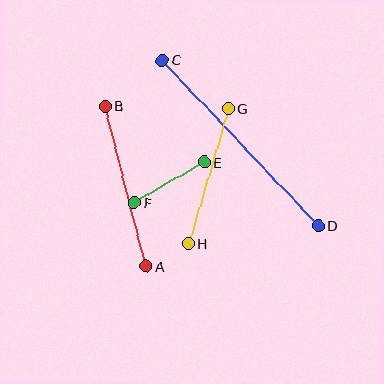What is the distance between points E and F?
The distance is approximately 81 pixels.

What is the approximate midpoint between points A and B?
The midpoint is at approximately (126, 186) pixels.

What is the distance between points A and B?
The distance is approximately 166 pixels.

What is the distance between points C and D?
The distance is approximately 227 pixels.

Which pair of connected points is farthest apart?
Points C and D are farthest apart.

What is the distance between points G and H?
The distance is approximately 141 pixels.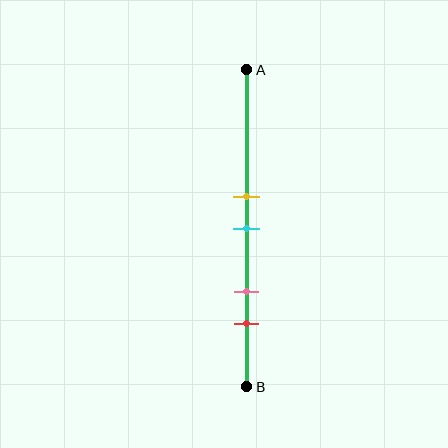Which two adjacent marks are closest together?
The yellow and cyan marks are the closest adjacent pair.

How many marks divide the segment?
There are 4 marks dividing the segment.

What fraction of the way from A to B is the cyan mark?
The cyan mark is approximately 50% (0.5) of the way from A to B.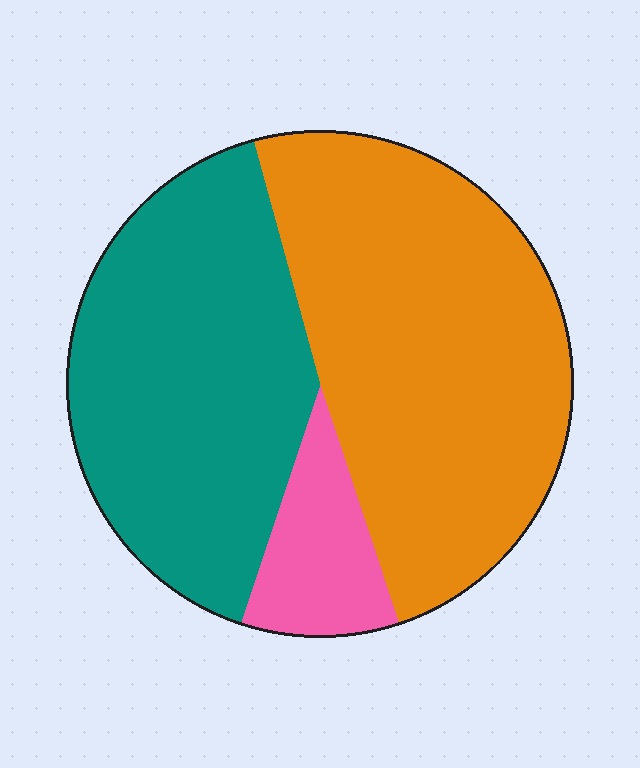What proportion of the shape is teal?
Teal covers 41% of the shape.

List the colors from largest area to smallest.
From largest to smallest: orange, teal, pink.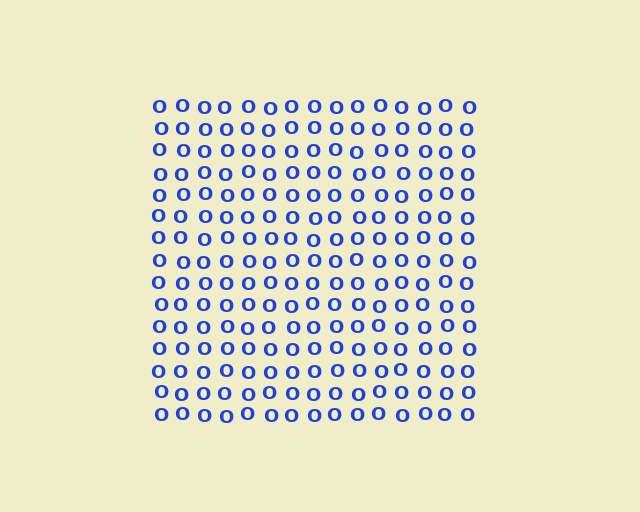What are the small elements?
The small elements are letter O's.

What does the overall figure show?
The overall figure shows a square.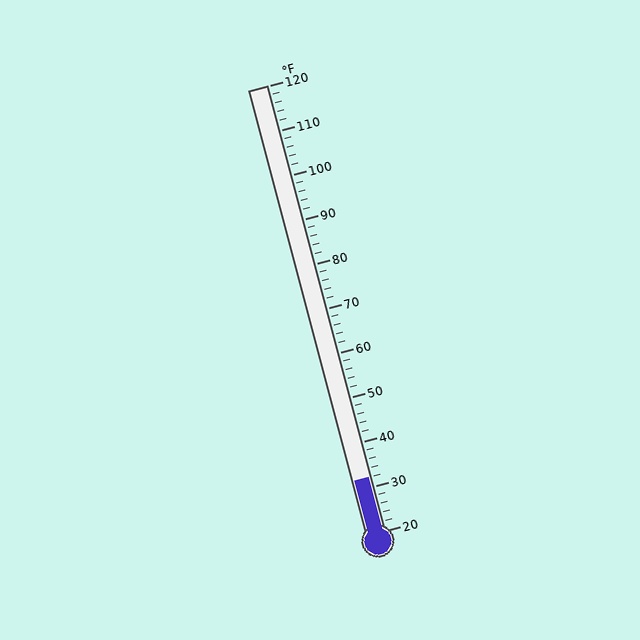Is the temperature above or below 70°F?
The temperature is below 70°F.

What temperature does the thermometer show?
The thermometer shows approximately 32°F.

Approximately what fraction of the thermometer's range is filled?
The thermometer is filled to approximately 10% of its range.